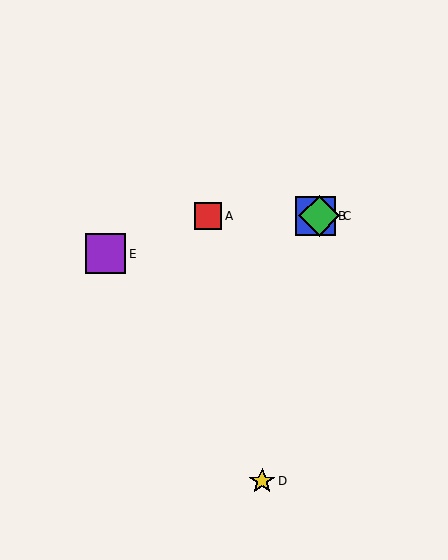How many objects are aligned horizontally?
3 objects (A, B, C) are aligned horizontally.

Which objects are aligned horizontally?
Objects A, B, C are aligned horizontally.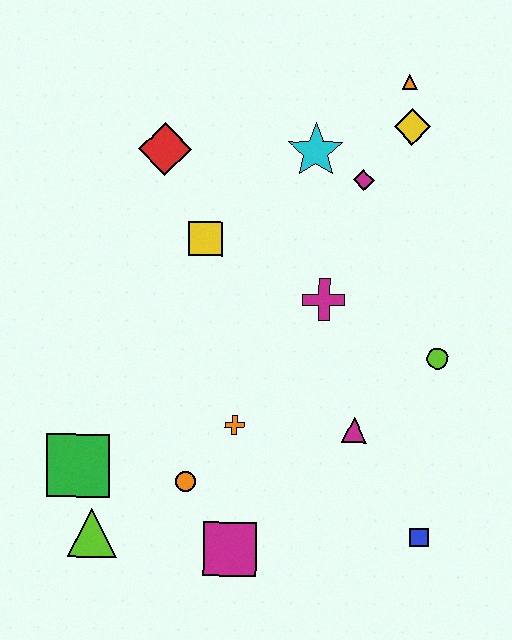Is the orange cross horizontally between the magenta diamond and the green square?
Yes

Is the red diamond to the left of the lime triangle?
No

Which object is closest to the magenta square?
The orange circle is closest to the magenta square.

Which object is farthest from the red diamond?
The blue square is farthest from the red diamond.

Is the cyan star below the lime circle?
No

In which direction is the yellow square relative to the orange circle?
The yellow square is above the orange circle.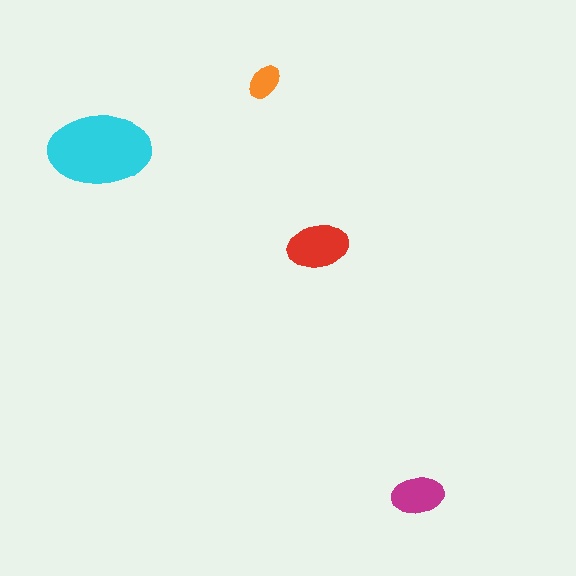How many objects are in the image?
There are 4 objects in the image.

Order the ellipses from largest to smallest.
the cyan one, the red one, the magenta one, the orange one.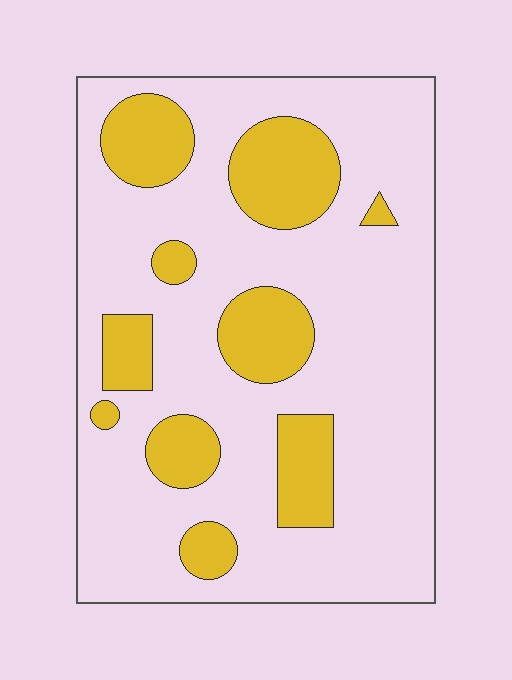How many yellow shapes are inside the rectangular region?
10.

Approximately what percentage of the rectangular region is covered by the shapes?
Approximately 25%.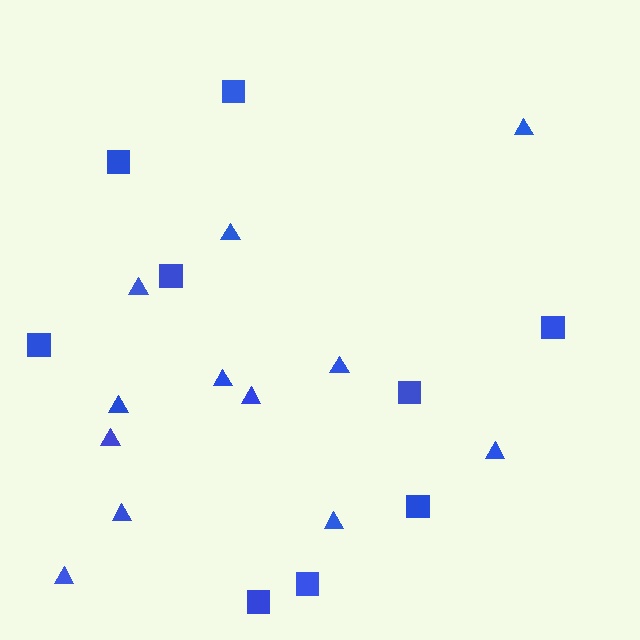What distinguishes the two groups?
There are 2 groups: one group of triangles (12) and one group of squares (9).